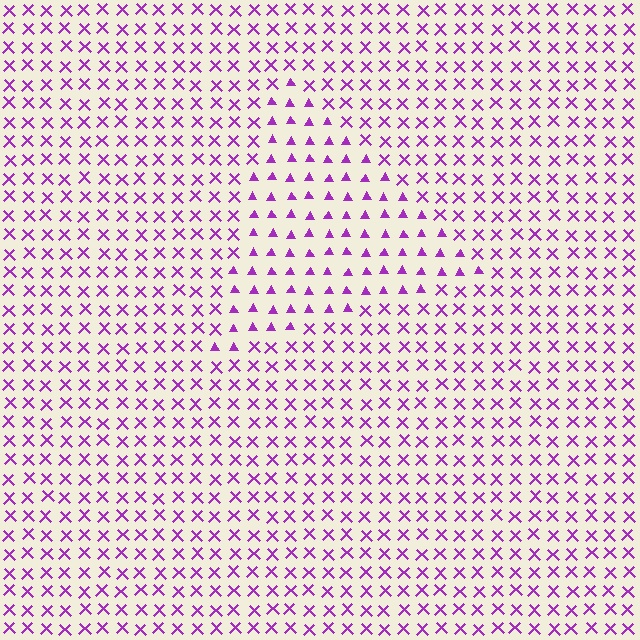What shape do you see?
I see a triangle.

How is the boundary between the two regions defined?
The boundary is defined by a change in element shape: triangles inside vs. X marks outside. All elements share the same color and spacing.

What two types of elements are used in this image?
The image uses triangles inside the triangle region and X marks outside it.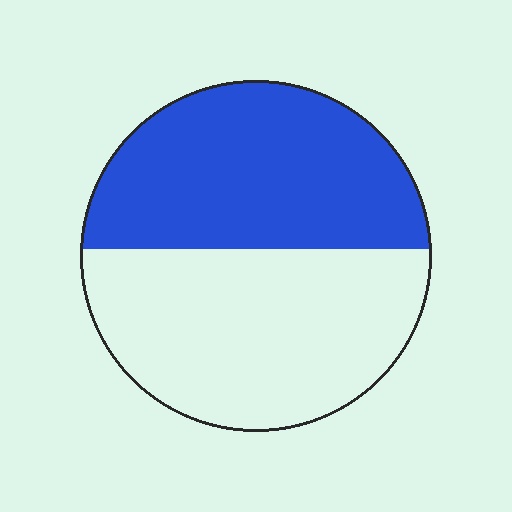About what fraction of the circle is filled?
About one half (1/2).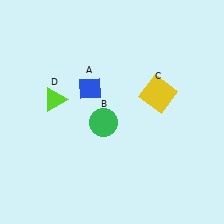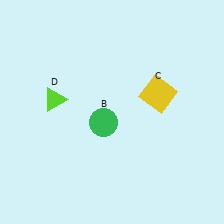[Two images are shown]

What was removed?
The blue diamond (A) was removed in Image 2.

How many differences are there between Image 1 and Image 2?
There is 1 difference between the two images.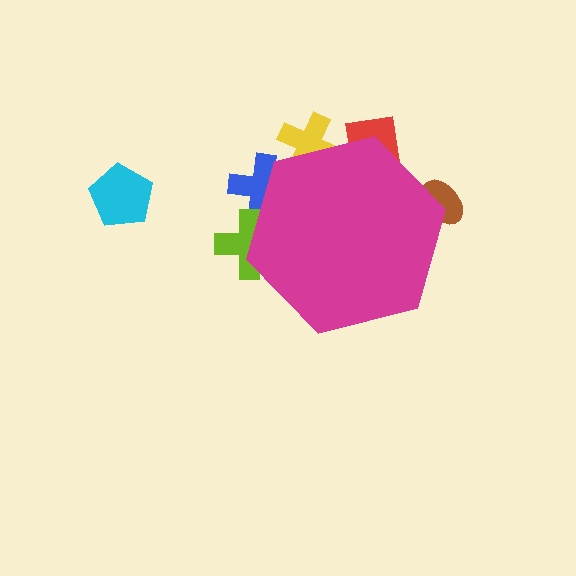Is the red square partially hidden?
Yes, the red square is partially hidden behind the magenta hexagon.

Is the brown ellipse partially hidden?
Yes, the brown ellipse is partially hidden behind the magenta hexagon.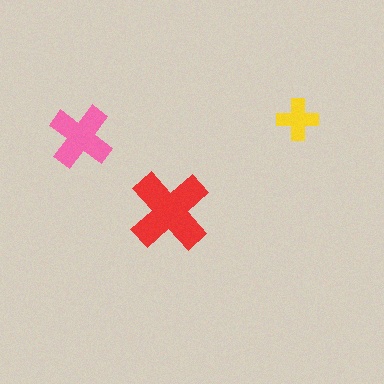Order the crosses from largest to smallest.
the red one, the pink one, the yellow one.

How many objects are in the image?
There are 3 objects in the image.